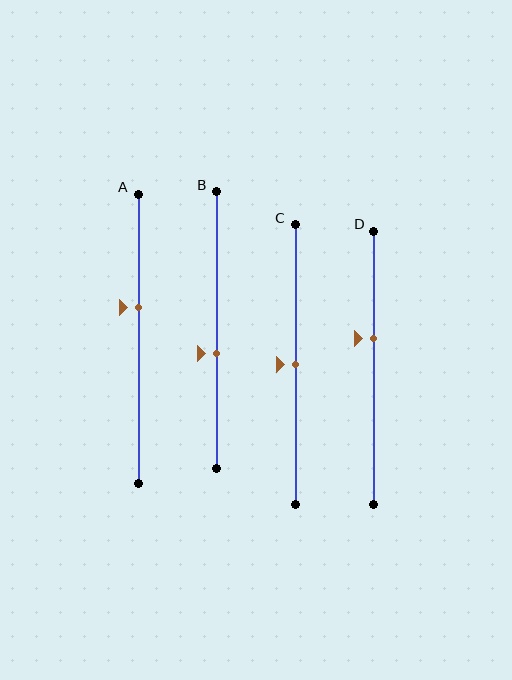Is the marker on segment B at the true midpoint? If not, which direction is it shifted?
No, the marker on segment B is shifted downward by about 8% of the segment length.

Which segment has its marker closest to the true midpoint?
Segment C has its marker closest to the true midpoint.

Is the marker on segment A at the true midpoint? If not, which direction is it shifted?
No, the marker on segment A is shifted upward by about 11% of the segment length.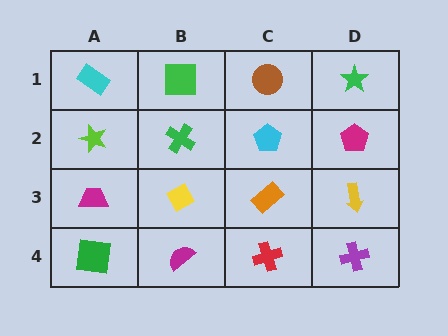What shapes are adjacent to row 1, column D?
A magenta pentagon (row 2, column D), a brown circle (row 1, column C).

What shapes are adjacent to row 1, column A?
A lime star (row 2, column A), a green square (row 1, column B).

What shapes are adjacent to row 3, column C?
A cyan pentagon (row 2, column C), a red cross (row 4, column C), a yellow diamond (row 3, column B), a yellow arrow (row 3, column D).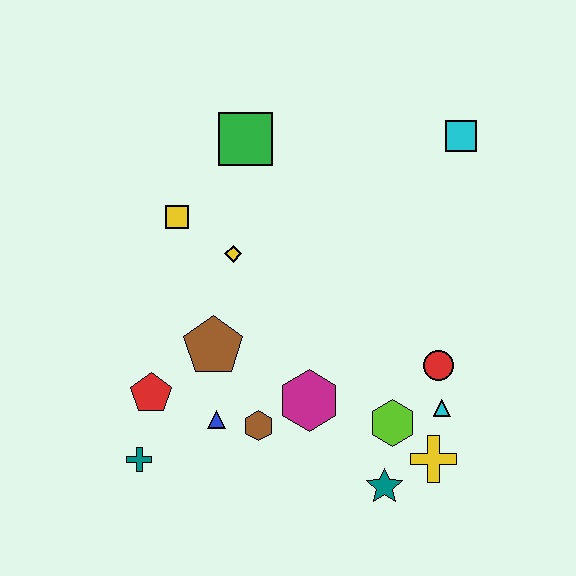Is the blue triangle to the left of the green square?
Yes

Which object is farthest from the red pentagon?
The cyan square is farthest from the red pentagon.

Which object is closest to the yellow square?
The yellow diamond is closest to the yellow square.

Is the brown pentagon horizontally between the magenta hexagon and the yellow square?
Yes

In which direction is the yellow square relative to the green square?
The yellow square is below the green square.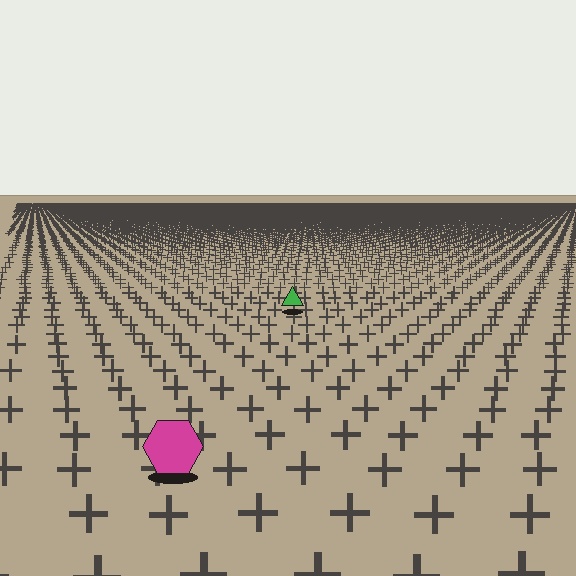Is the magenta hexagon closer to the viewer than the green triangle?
Yes. The magenta hexagon is closer — you can tell from the texture gradient: the ground texture is coarser near it.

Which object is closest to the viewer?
The magenta hexagon is closest. The texture marks near it are larger and more spread out.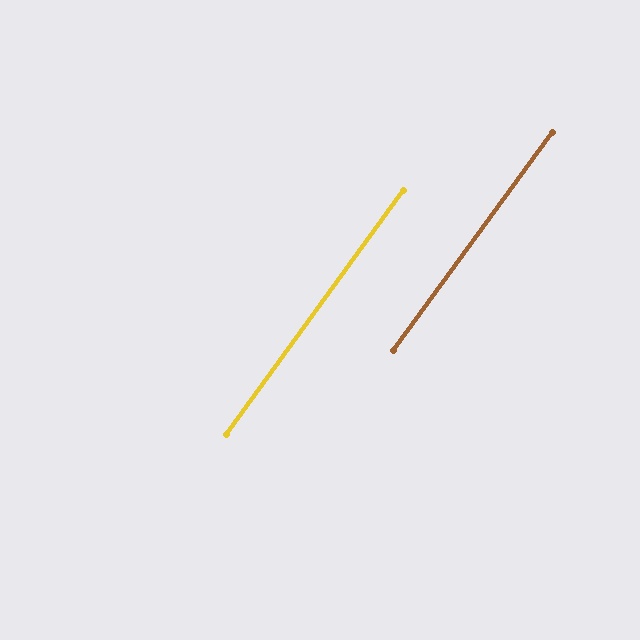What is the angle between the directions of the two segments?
Approximately 0 degrees.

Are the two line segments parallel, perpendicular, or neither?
Parallel — their directions differ by only 0.2°.